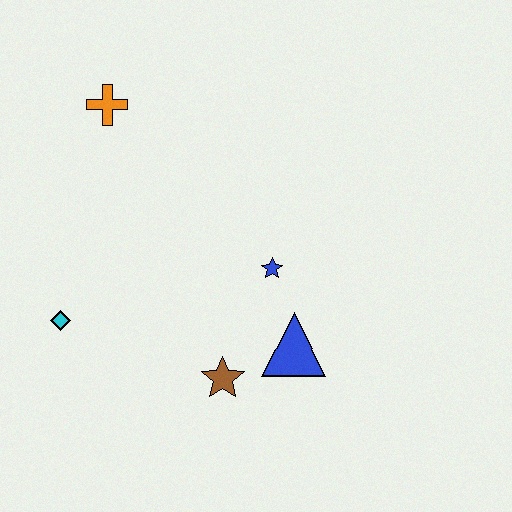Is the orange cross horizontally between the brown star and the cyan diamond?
Yes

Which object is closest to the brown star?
The blue triangle is closest to the brown star.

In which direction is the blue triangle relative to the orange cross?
The blue triangle is below the orange cross.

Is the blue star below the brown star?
No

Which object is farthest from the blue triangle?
The orange cross is farthest from the blue triangle.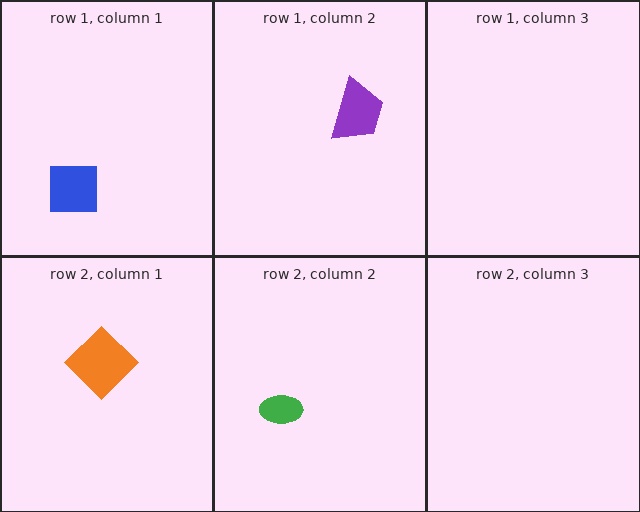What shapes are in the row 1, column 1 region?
The blue square.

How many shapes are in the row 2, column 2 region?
1.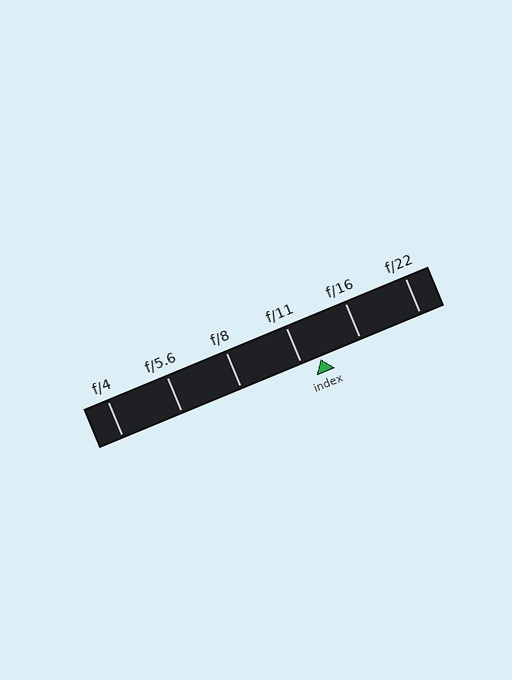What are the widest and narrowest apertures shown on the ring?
The widest aperture shown is f/4 and the narrowest is f/22.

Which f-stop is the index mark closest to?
The index mark is closest to f/11.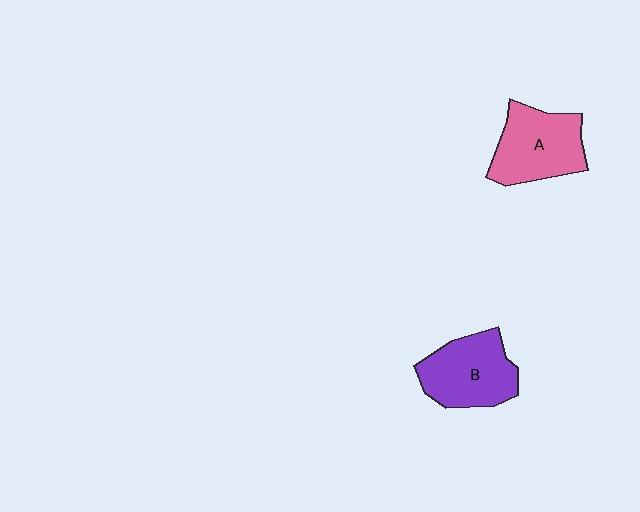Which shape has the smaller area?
Shape B (purple).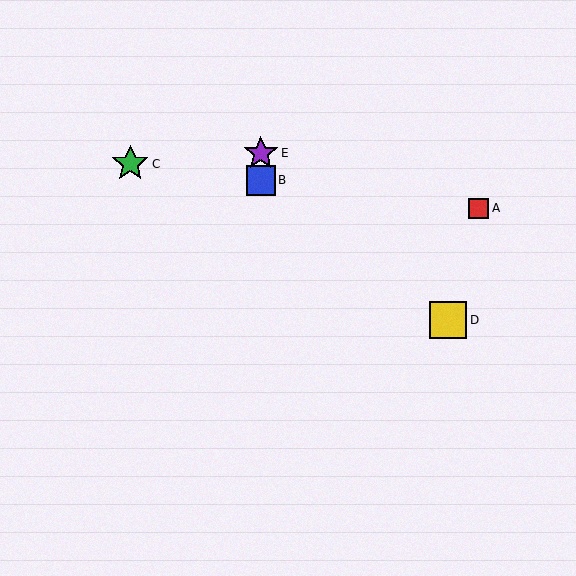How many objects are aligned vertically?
2 objects (B, E) are aligned vertically.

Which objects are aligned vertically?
Objects B, E are aligned vertically.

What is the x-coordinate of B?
Object B is at x≈261.